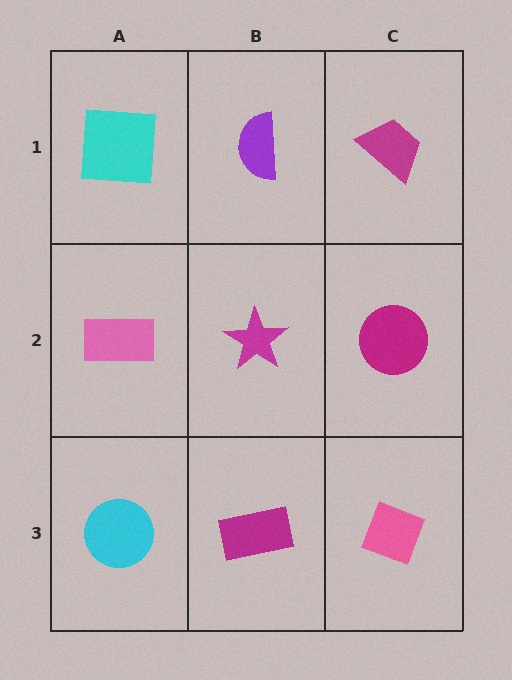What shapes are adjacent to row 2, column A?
A cyan square (row 1, column A), a cyan circle (row 3, column A), a magenta star (row 2, column B).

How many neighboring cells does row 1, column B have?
3.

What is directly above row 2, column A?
A cyan square.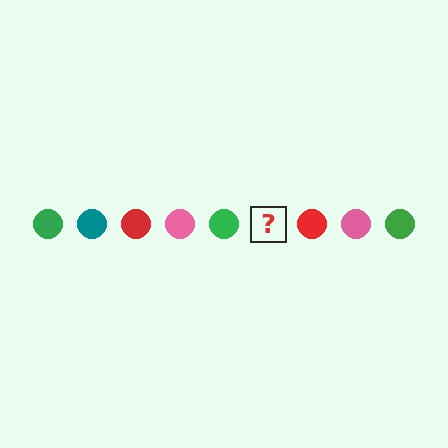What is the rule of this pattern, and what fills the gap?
The rule is that the pattern cycles through green, teal, red, pink circles. The gap should be filled with a teal circle.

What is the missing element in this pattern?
The missing element is a teal circle.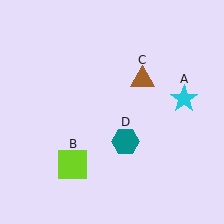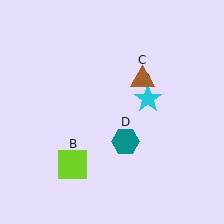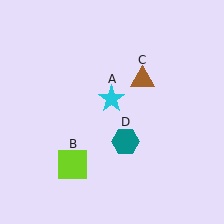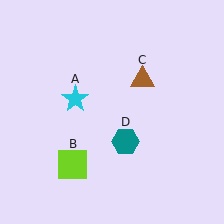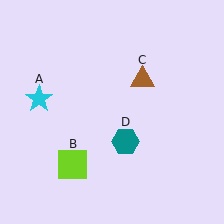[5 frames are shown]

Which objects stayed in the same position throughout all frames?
Lime square (object B) and brown triangle (object C) and teal hexagon (object D) remained stationary.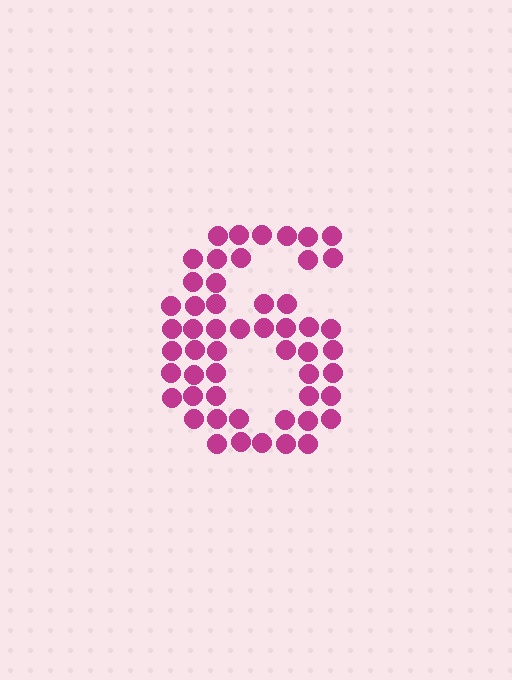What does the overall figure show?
The overall figure shows the digit 6.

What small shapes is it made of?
It is made of small circles.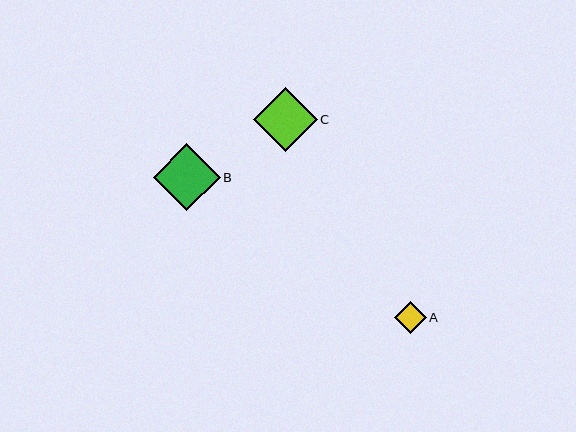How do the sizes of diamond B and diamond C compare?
Diamond B and diamond C are approximately the same size.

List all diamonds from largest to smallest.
From largest to smallest: B, C, A.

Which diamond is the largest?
Diamond B is the largest with a size of approximately 67 pixels.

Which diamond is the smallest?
Diamond A is the smallest with a size of approximately 32 pixels.